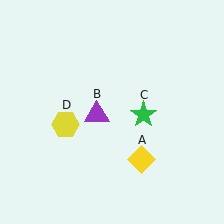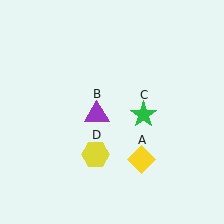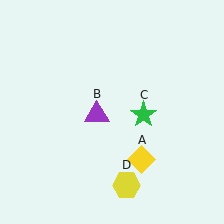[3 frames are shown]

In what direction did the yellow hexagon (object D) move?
The yellow hexagon (object D) moved down and to the right.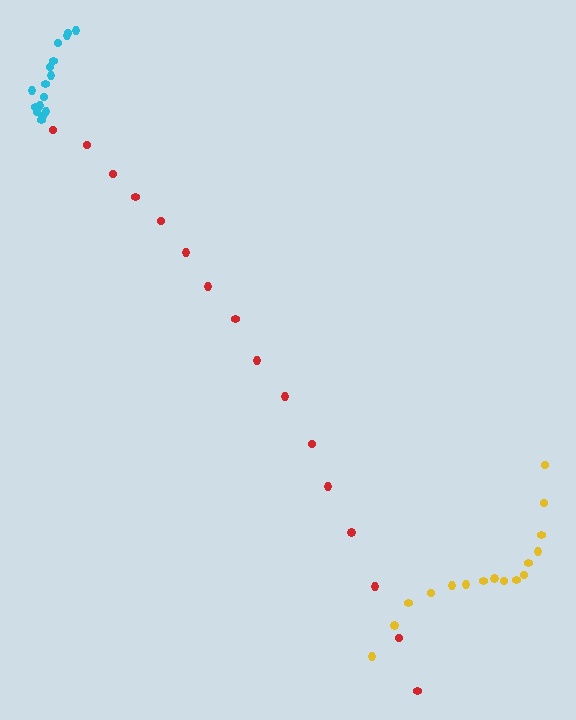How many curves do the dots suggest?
There are 3 distinct paths.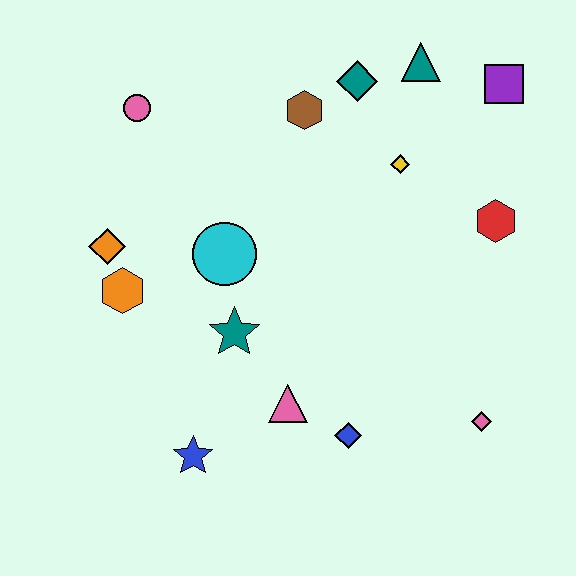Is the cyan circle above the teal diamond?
No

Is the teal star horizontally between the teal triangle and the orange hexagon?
Yes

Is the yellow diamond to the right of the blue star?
Yes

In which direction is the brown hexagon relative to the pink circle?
The brown hexagon is to the right of the pink circle.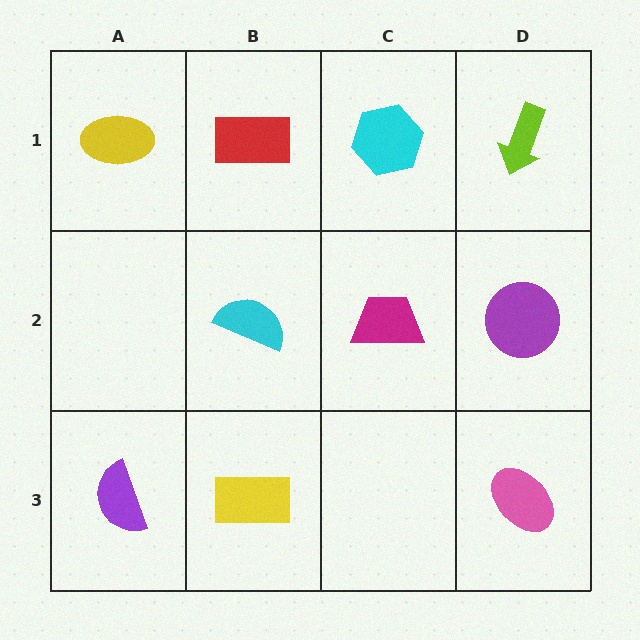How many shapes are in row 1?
4 shapes.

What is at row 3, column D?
A pink ellipse.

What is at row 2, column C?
A magenta trapezoid.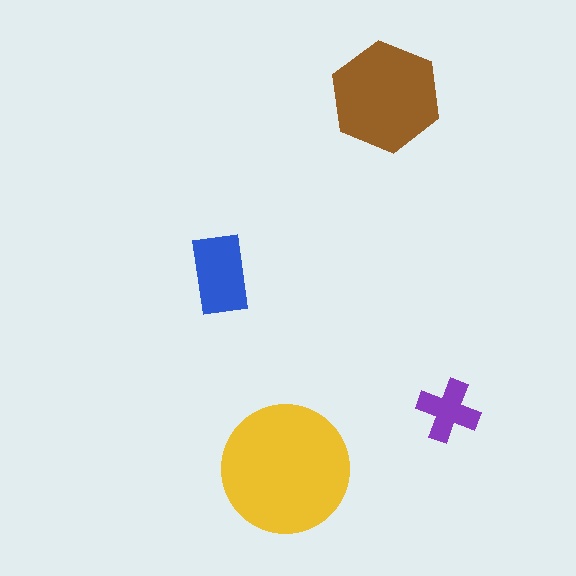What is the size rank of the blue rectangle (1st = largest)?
3rd.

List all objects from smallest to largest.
The purple cross, the blue rectangle, the brown hexagon, the yellow circle.